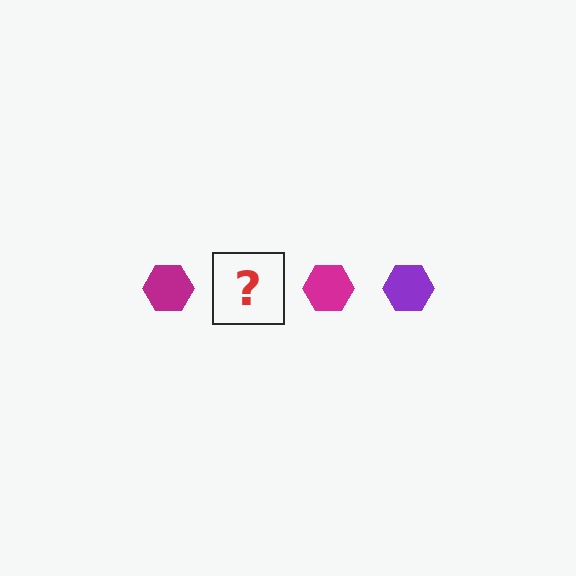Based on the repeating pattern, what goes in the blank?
The blank should be a purple hexagon.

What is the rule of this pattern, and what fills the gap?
The rule is that the pattern cycles through magenta, purple hexagons. The gap should be filled with a purple hexagon.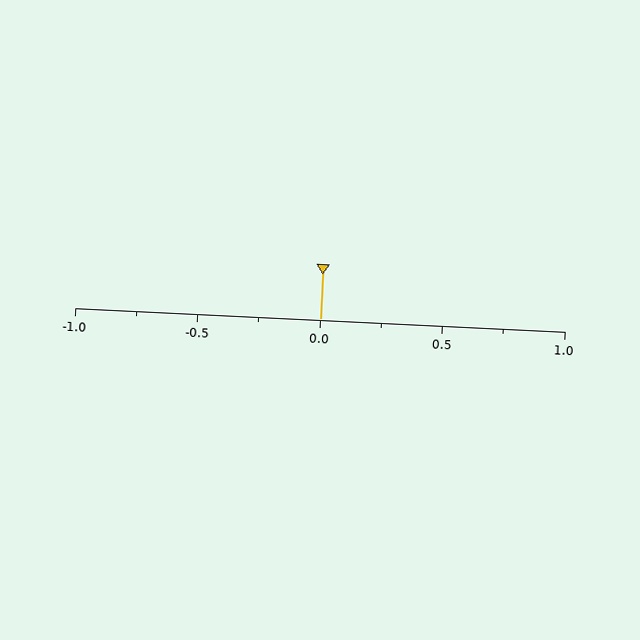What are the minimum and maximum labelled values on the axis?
The axis runs from -1.0 to 1.0.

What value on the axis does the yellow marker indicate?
The marker indicates approximately 0.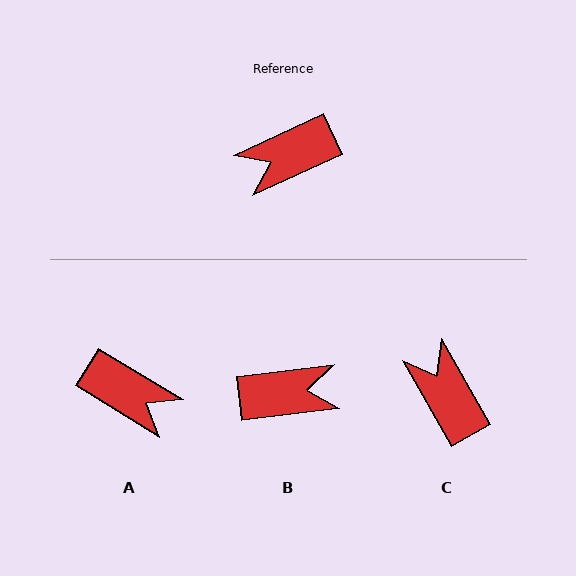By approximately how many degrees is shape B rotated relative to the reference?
Approximately 162 degrees counter-clockwise.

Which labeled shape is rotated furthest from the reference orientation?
B, about 162 degrees away.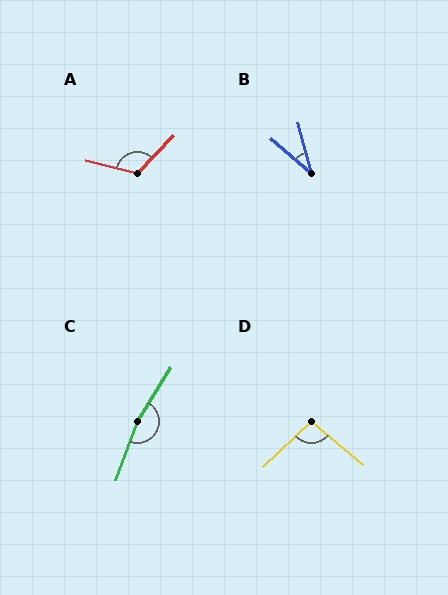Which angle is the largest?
C, at approximately 168 degrees.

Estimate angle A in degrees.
Approximately 119 degrees.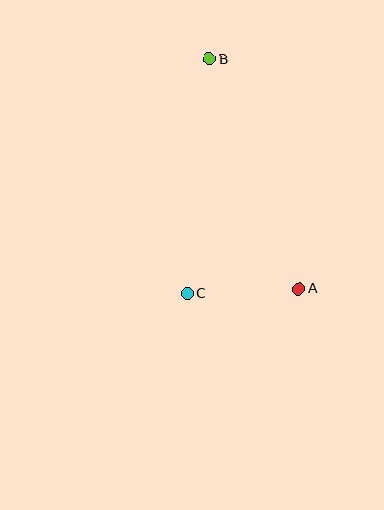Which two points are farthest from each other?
Points A and B are farthest from each other.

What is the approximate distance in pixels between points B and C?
The distance between B and C is approximately 235 pixels.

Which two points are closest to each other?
Points A and C are closest to each other.